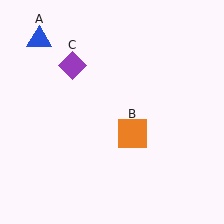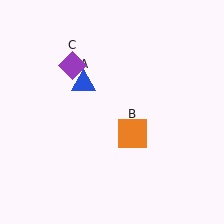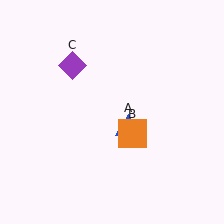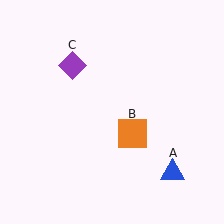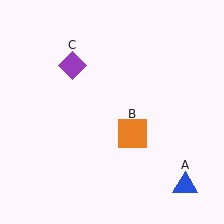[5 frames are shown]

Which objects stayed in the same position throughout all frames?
Orange square (object B) and purple diamond (object C) remained stationary.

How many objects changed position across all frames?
1 object changed position: blue triangle (object A).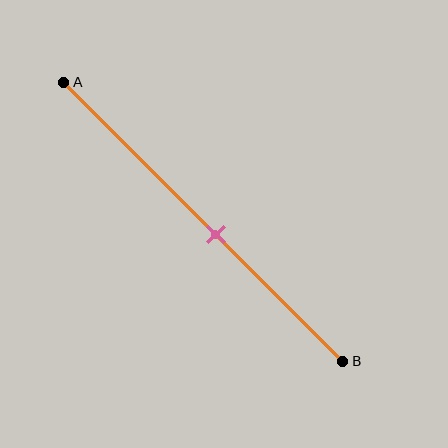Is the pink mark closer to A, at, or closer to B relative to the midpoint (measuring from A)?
The pink mark is closer to point B than the midpoint of segment AB.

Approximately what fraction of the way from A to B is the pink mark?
The pink mark is approximately 55% of the way from A to B.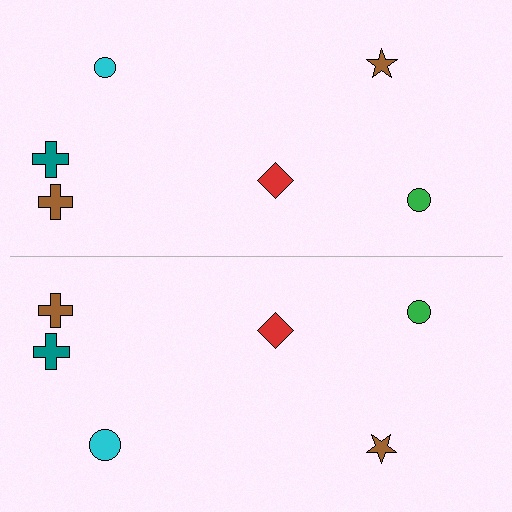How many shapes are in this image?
There are 12 shapes in this image.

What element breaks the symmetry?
The cyan circle on the bottom side has a different size than its mirror counterpart.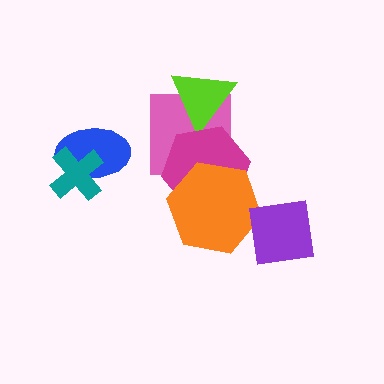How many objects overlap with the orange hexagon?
3 objects overlap with the orange hexagon.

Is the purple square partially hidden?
No, no other shape covers it.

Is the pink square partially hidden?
Yes, it is partially covered by another shape.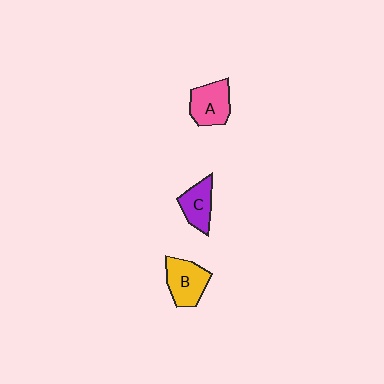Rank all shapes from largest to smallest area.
From largest to smallest: B (yellow), A (pink), C (purple).